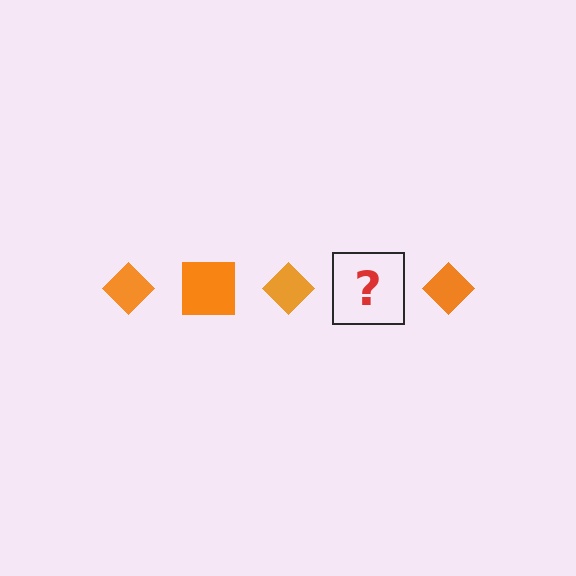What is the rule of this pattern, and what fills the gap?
The rule is that the pattern cycles through diamond, square shapes in orange. The gap should be filled with an orange square.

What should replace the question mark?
The question mark should be replaced with an orange square.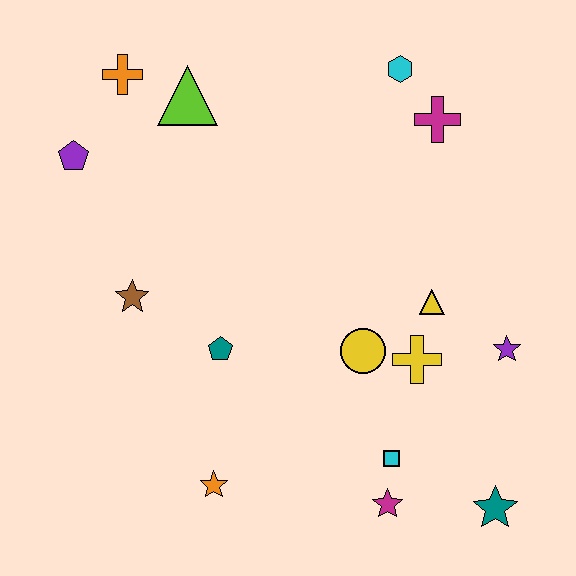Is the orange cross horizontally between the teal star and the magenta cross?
No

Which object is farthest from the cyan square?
The orange cross is farthest from the cyan square.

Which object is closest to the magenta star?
The cyan square is closest to the magenta star.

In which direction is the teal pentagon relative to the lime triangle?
The teal pentagon is below the lime triangle.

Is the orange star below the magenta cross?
Yes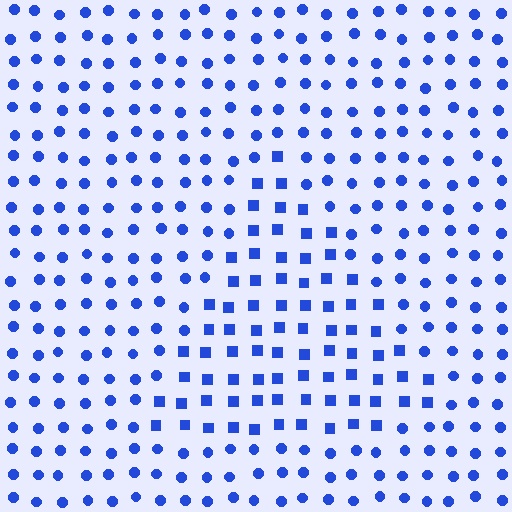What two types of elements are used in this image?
The image uses squares inside the triangle region and circles outside it.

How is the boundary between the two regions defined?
The boundary is defined by a change in element shape: squares inside vs. circles outside. All elements share the same color and spacing.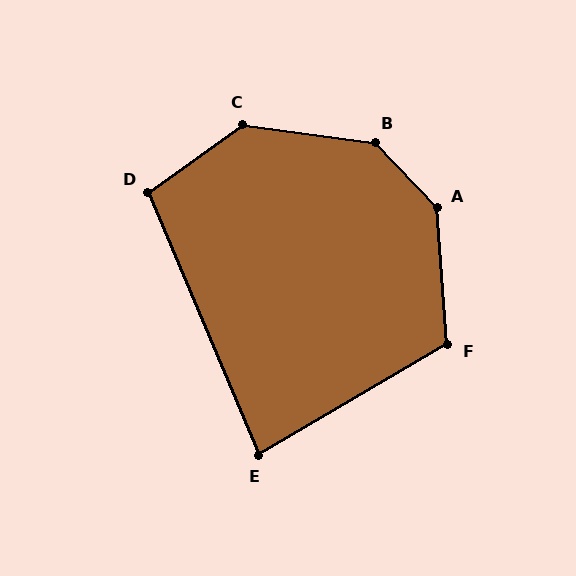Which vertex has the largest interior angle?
B, at approximately 141 degrees.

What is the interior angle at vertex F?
Approximately 116 degrees (obtuse).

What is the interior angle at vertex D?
Approximately 103 degrees (obtuse).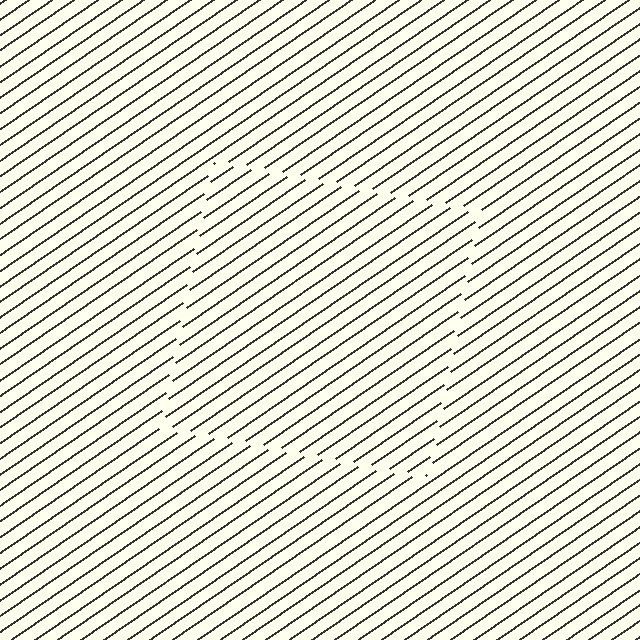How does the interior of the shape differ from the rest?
The interior of the shape contains the same grating, shifted by half a period — the contour is defined by the phase discontinuity where line-ends from the inner and outer gratings abut.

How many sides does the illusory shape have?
4 sides — the line-ends trace a square.